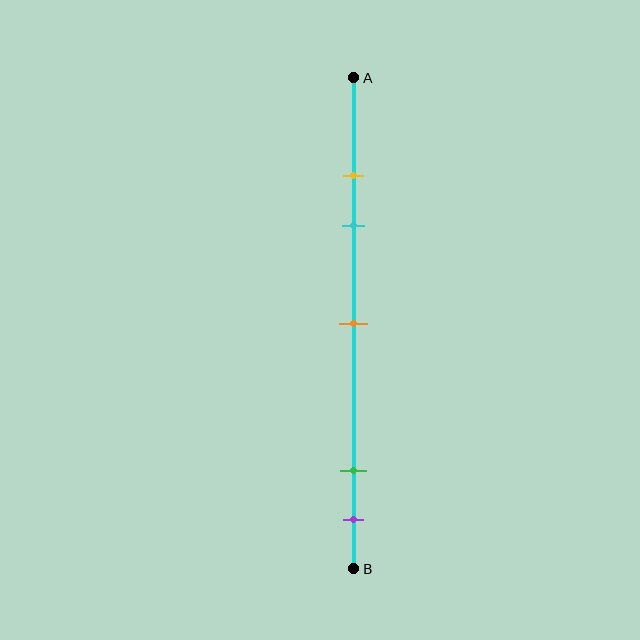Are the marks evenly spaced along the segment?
No, the marks are not evenly spaced.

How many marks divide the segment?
There are 5 marks dividing the segment.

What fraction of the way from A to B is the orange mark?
The orange mark is approximately 50% (0.5) of the way from A to B.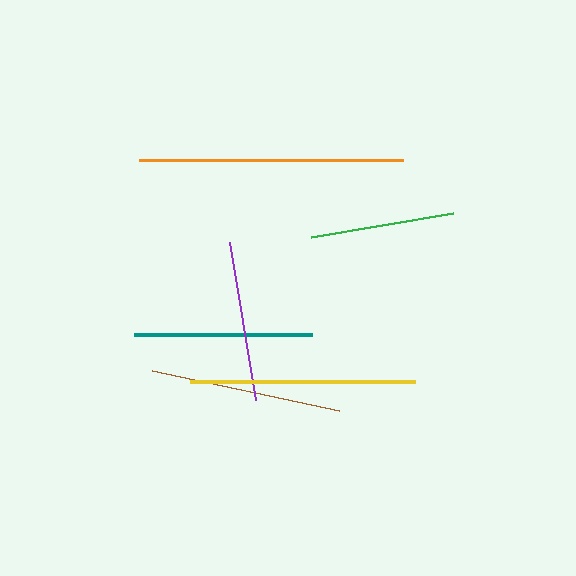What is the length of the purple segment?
The purple segment is approximately 161 pixels long.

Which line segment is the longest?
The orange line is the longest at approximately 264 pixels.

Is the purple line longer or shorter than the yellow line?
The yellow line is longer than the purple line.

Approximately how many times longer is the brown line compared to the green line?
The brown line is approximately 1.3 times the length of the green line.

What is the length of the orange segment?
The orange segment is approximately 264 pixels long.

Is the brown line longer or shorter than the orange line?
The orange line is longer than the brown line.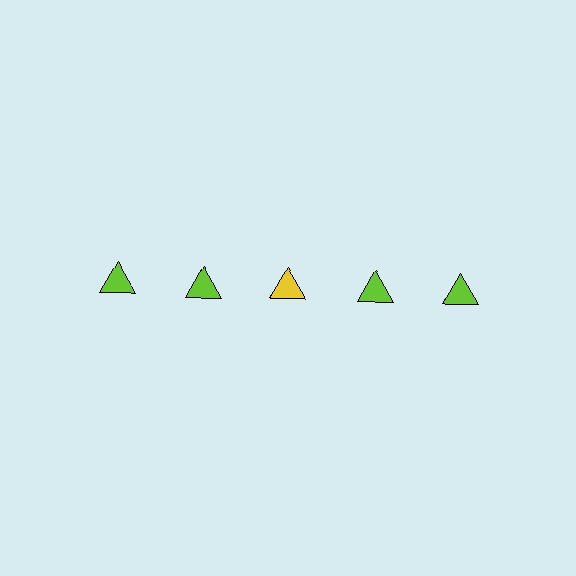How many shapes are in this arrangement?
There are 5 shapes arranged in a grid pattern.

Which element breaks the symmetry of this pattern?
The yellow triangle in the top row, center column breaks the symmetry. All other shapes are lime triangles.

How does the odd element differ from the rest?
It has a different color: yellow instead of lime.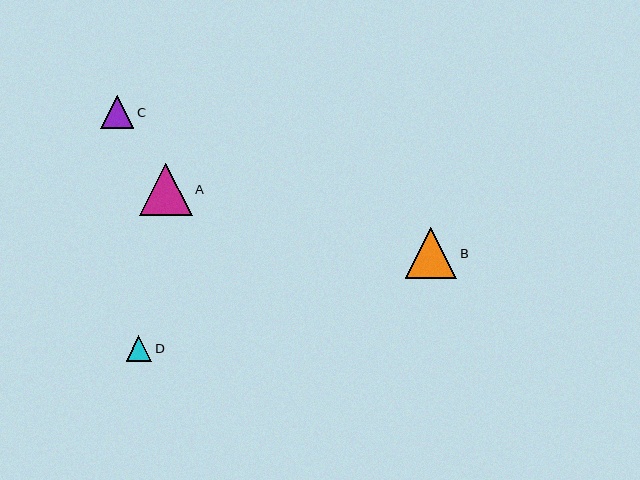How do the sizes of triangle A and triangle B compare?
Triangle A and triangle B are approximately the same size.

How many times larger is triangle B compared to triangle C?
Triangle B is approximately 1.5 times the size of triangle C.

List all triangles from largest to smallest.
From largest to smallest: A, B, C, D.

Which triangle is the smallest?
Triangle D is the smallest with a size of approximately 26 pixels.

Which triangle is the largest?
Triangle A is the largest with a size of approximately 52 pixels.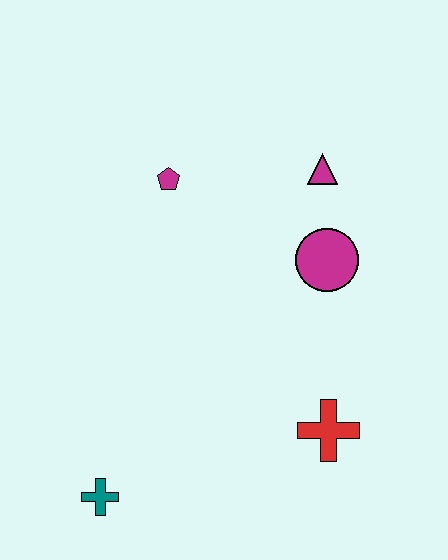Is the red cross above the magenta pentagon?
No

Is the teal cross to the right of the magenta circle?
No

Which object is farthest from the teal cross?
The magenta triangle is farthest from the teal cross.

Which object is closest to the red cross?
The magenta circle is closest to the red cross.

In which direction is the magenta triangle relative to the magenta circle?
The magenta triangle is above the magenta circle.